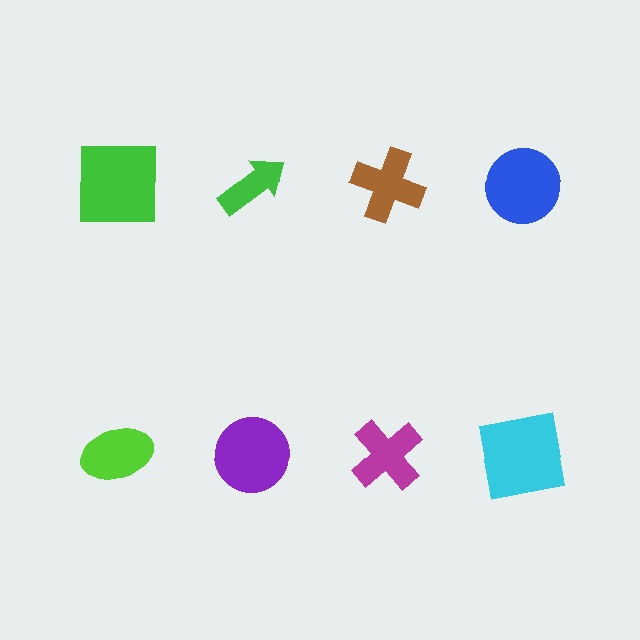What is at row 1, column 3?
A brown cross.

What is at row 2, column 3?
A magenta cross.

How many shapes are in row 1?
4 shapes.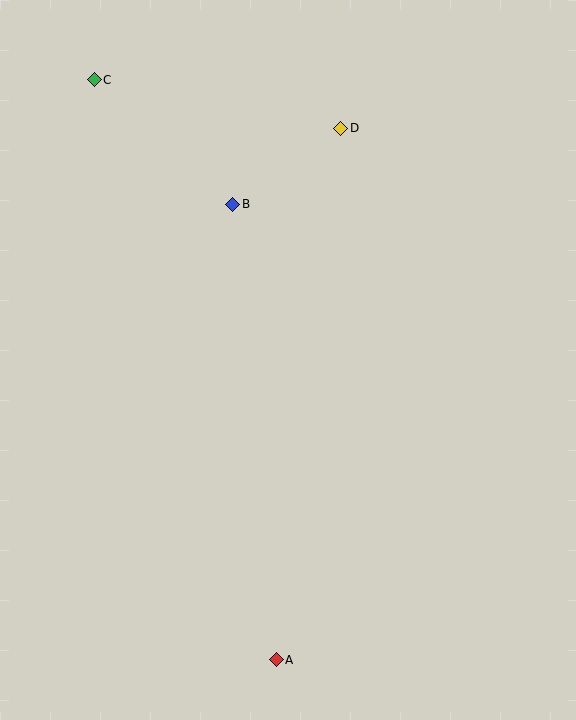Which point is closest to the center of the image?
Point B at (233, 204) is closest to the center.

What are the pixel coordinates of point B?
Point B is at (233, 204).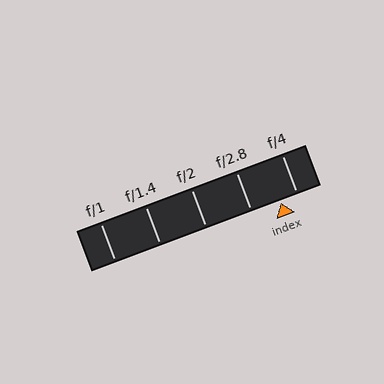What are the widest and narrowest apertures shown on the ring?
The widest aperture shown is f/1 and the narrowest is f/4.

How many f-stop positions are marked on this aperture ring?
There are 5 f-stop positions marked.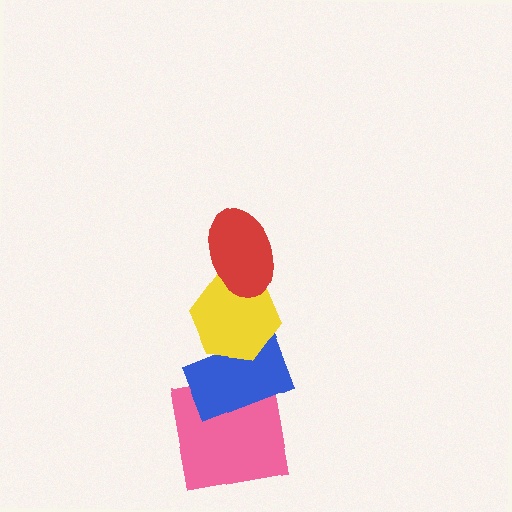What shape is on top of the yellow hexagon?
The red ellipse is on top of the yellow hexagon.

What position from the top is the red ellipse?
The red ellipse is 1st from the top.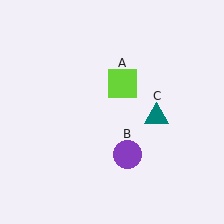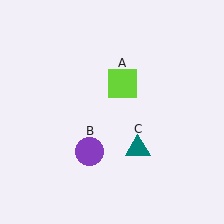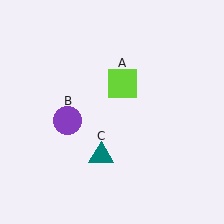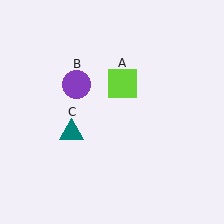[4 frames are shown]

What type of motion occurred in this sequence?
The purple circle (object B), teal triangle (object C) rotated clockwise around the center of the scene.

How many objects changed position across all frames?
2 objects changed position: purple circle (object B), teal triangle (object C).